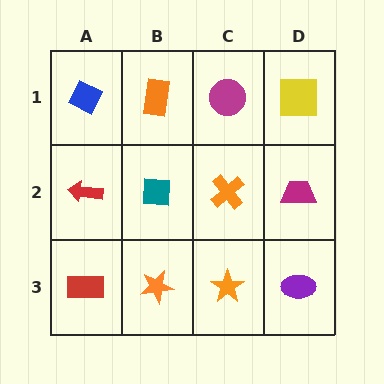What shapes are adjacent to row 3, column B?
A teal square (row 2, column B), a red rectangle (row 3, column A), an orange star (row 3, column C).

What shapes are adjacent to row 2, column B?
An orange rectangle (row 1, column B), an orange star (row 3, column B), a red arrow (row 2, column A), an orange cross (row 2, column C).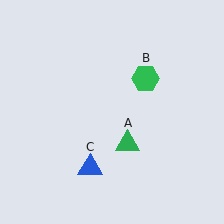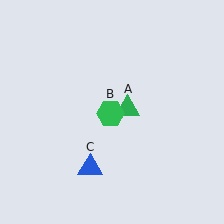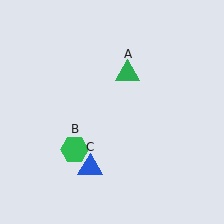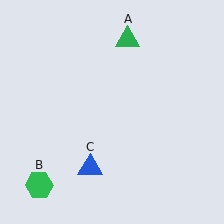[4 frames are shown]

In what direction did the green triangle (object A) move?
The green triangle (object A) moved up.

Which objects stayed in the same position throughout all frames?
Blue triangle (object C) remained stationary.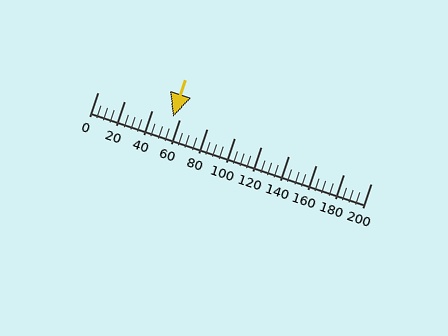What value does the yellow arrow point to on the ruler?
The yellow arrow points to approximately 55.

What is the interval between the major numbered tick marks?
The major tick marks are spaced 20 units apart.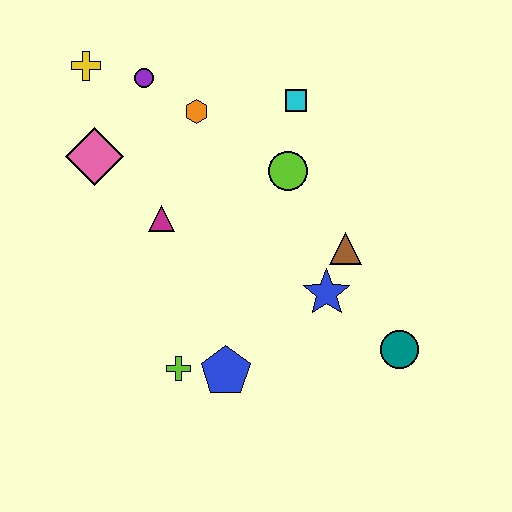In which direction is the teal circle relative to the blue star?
The teal circle is to the right of the blue star.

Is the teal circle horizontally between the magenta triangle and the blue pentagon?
No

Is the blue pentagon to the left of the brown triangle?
Yes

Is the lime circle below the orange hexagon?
Yes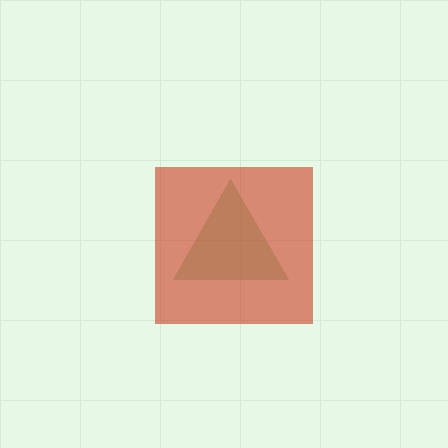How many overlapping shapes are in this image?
There are 2 overlapping shapes in the image.